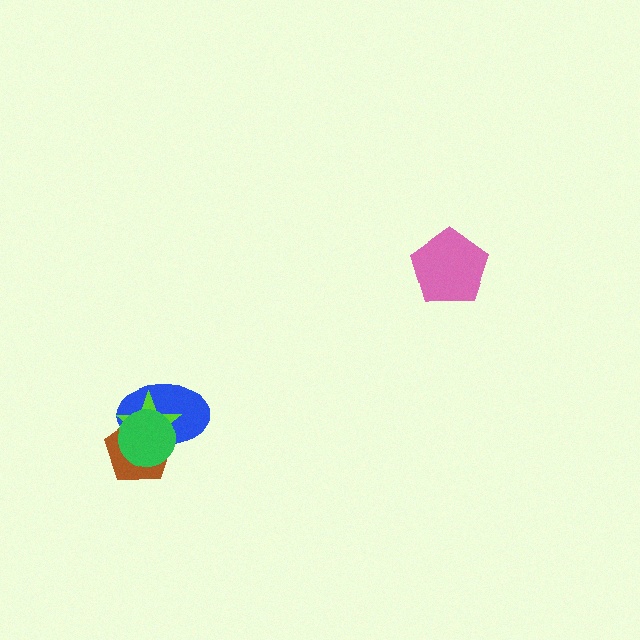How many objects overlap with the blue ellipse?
3 objects overlap with the blue ellipse.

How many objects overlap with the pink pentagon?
0 objects overlap with the pink pentagon.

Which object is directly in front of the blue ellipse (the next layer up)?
The brown pentagon is directly in front of the blue ellipse.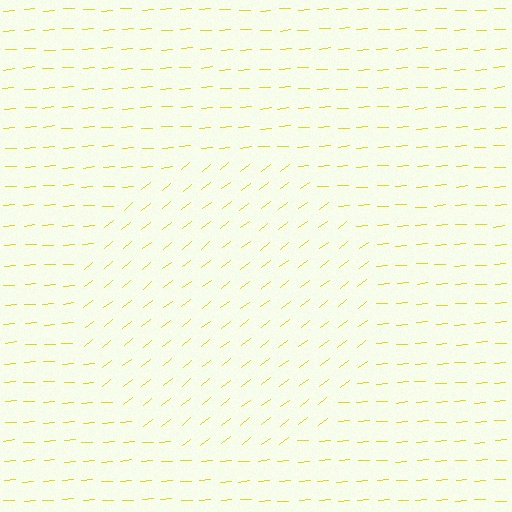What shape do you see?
I see a circle.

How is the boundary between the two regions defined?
The boundary is defined purely by a change in line orientation (approximately 34 degrees difference). All lines are the same color and thickness.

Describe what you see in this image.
The image is filled with small yellow line segments. A circle region in the image has lines oriented differently from the surrounding lines, creating a visible texture boundary.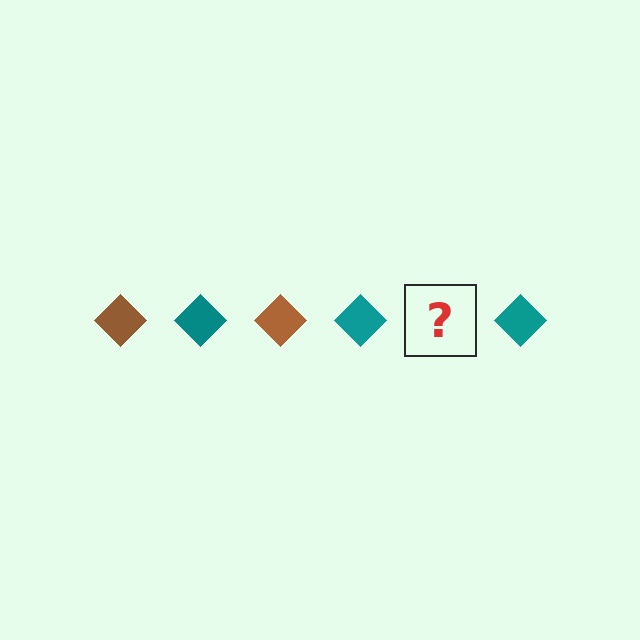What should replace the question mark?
The question mark should be replaced with a brown diamond.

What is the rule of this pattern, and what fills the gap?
The rule is that the pattern cycles through brown, teal diamonds. The gap should be filled with a brown diamond.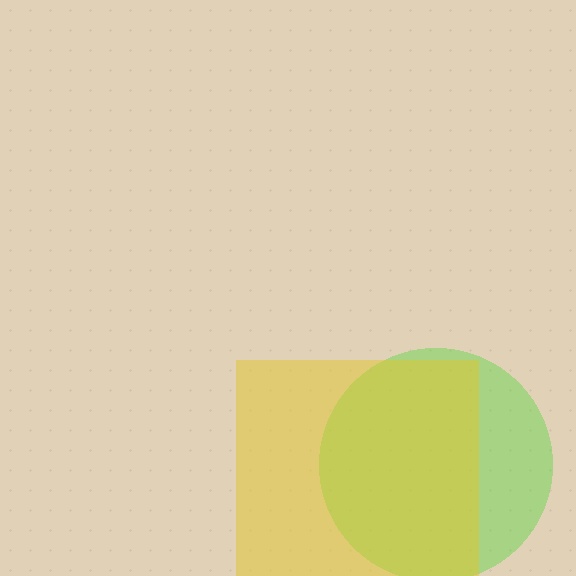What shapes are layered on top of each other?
The layered shapes are: a lime circle, a yellow square.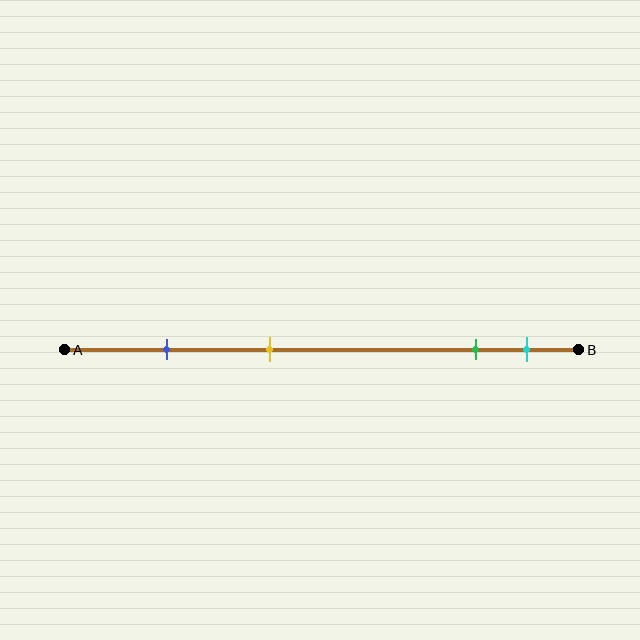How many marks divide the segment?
There are 4 marks dividing the segment.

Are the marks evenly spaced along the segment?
No, the marks are not evenly spaced.